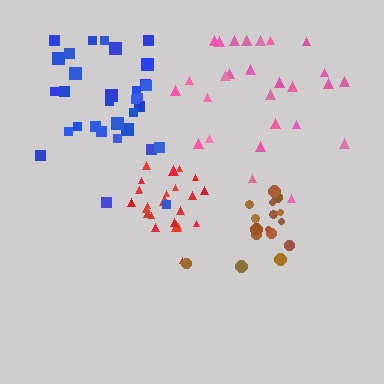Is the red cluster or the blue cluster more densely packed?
Red.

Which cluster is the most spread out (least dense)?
Pink.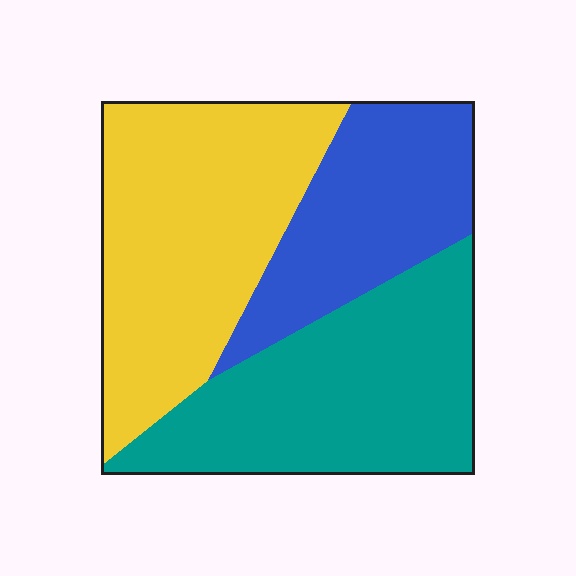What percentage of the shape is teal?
Teal takes up about three eighths (3/8) of the shape.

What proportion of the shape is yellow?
Yellow covers around 40% of the shape.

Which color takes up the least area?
Blue, at roughly 25%.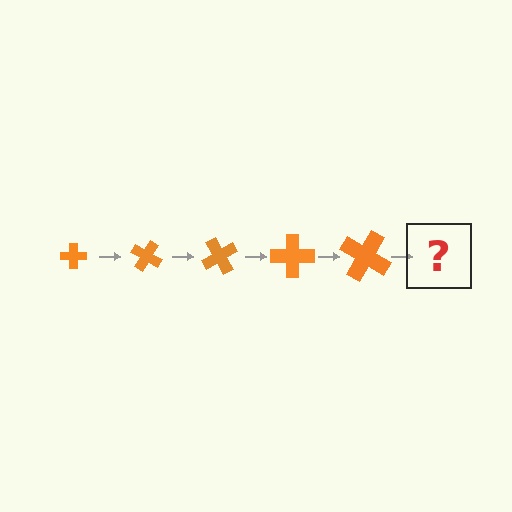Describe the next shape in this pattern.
It should be a cross, larger than the previous one and rotated 150 degrees from the start.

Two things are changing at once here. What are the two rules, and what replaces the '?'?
The two rules are that the cross grows larger each step and it rotates 30 degrees each step. The '?' should be a cross, larger than the previous one and rotated 150 degrees from the start.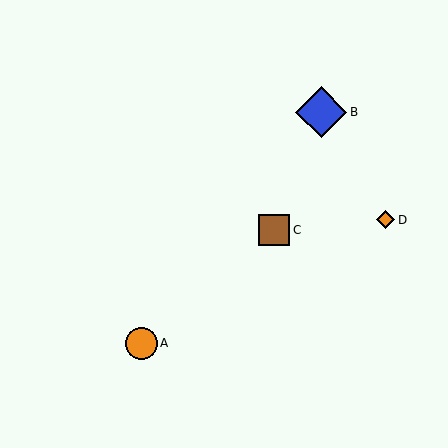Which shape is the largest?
The blue diamond (labeled B) is the largest.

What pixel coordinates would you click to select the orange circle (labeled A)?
Click at (141, 343) to select the orange circle A.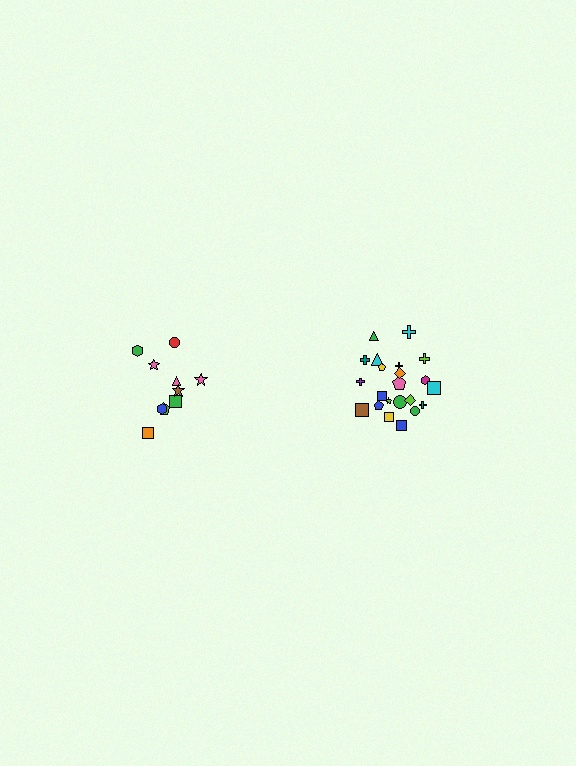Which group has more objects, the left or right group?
The right group.